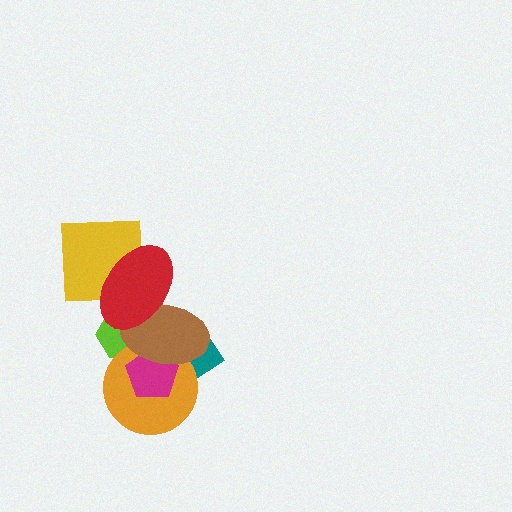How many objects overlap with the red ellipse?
3 objects overlap with the red ellipse.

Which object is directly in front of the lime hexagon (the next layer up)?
The orange circle is directly in front of the lime hexagon.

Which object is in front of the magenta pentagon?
The brown ellipse is in front of the magenta pentagon.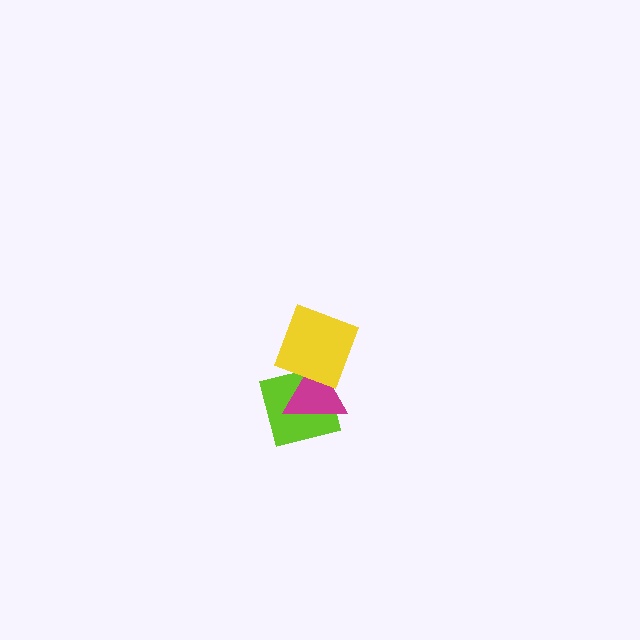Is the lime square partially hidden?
Yes, it is partially covered by another shape.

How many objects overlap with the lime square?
2 objects overlap with the lime square.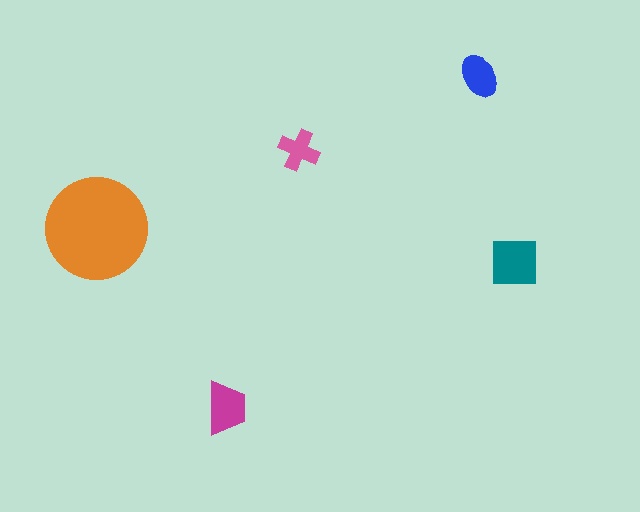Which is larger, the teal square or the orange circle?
The orange circle.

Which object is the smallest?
The pink cross.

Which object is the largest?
The orange circle.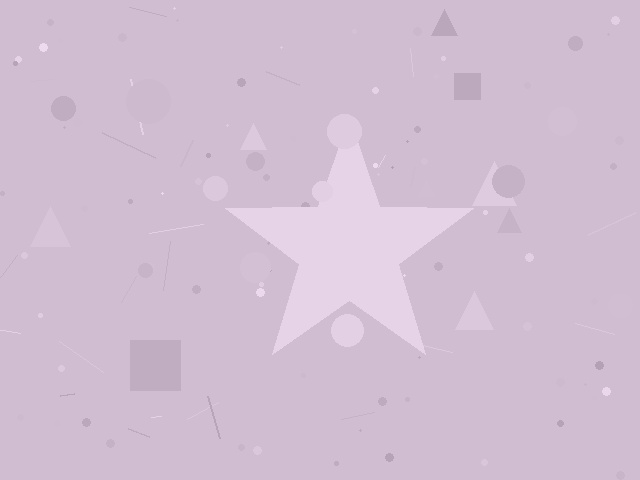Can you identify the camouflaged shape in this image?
The camouflaged shape is a star.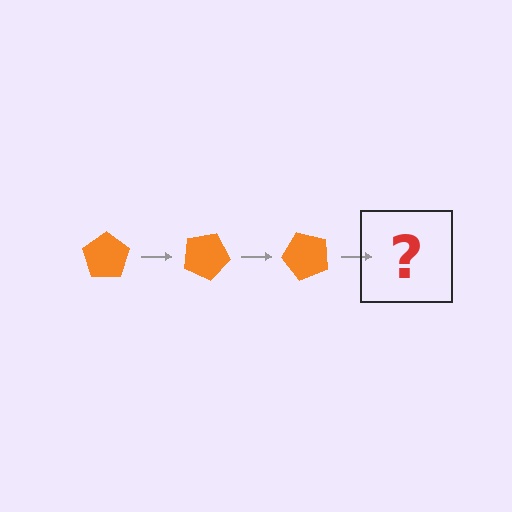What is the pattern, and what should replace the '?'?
The pattern is that the pentagon rotates 25 degrees each step. The '?' should be an orange pentagon rotated 75 degrees.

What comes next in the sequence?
The next element should be an orange pentagon rotated 75 degrees.